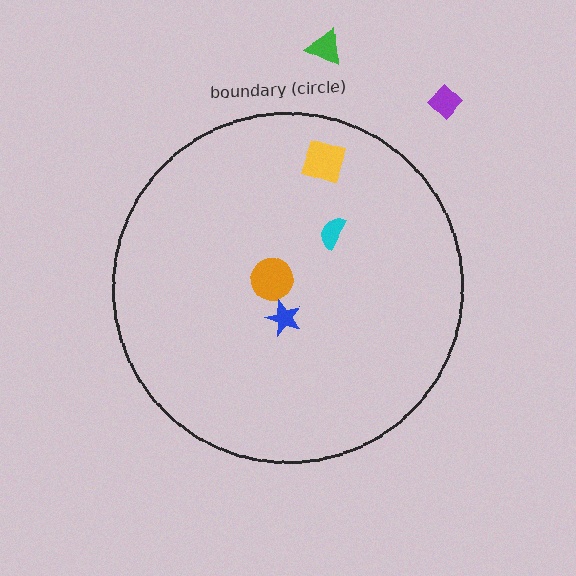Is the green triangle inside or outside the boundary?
Outside.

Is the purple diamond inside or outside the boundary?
Outside.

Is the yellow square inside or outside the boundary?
Inside.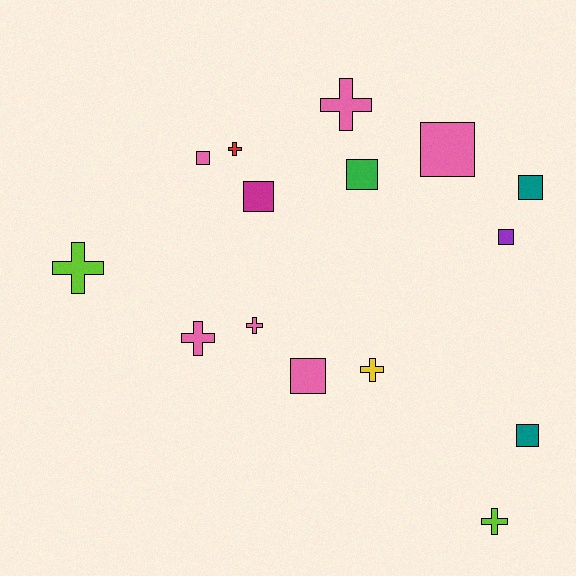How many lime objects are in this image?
There are 2 lime objects.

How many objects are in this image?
There are 15 objects.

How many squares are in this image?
There are 8 squares.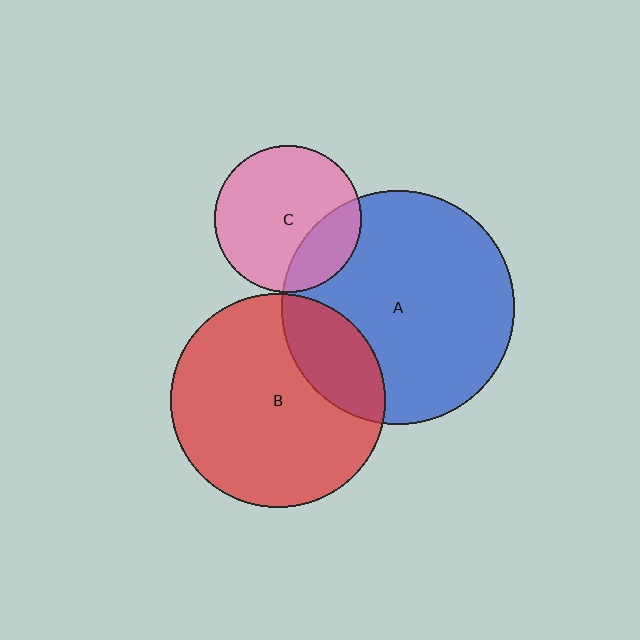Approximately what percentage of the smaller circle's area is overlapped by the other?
Approximately 25%.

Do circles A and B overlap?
Yes.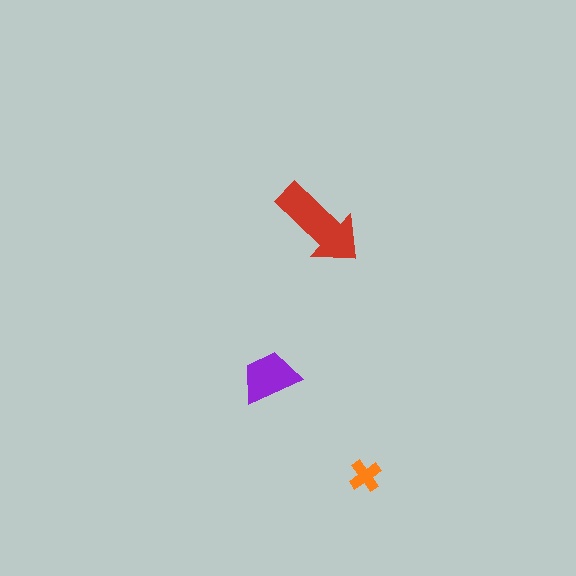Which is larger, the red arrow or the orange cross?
The red arrow.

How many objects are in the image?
There are 3 objects in the image.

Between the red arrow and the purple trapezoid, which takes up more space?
The red arrow.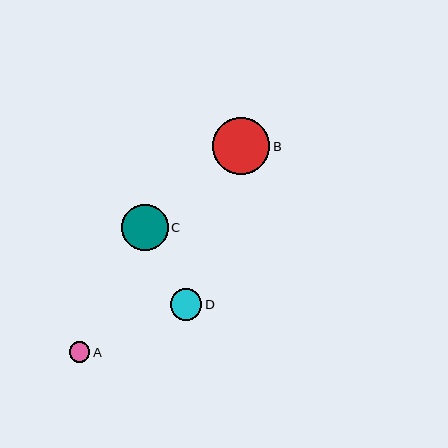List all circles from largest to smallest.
From largest to smallest: B, C, D, A.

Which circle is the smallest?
Circle A is the smallest with a size of approximately 21 pixels.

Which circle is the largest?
Circle B is the largest with a size of approximately 57 pixels.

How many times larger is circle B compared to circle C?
Circle B is approximately 1.2 times the size of circle C.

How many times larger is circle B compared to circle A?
Circle B is approximately 2.7 times the size of circle A.